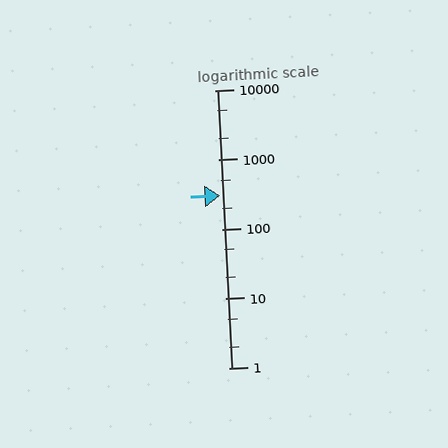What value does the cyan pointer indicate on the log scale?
The pointer indicates approximately 300.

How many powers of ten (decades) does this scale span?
The scale spans 4 decades, from 1 to 10000.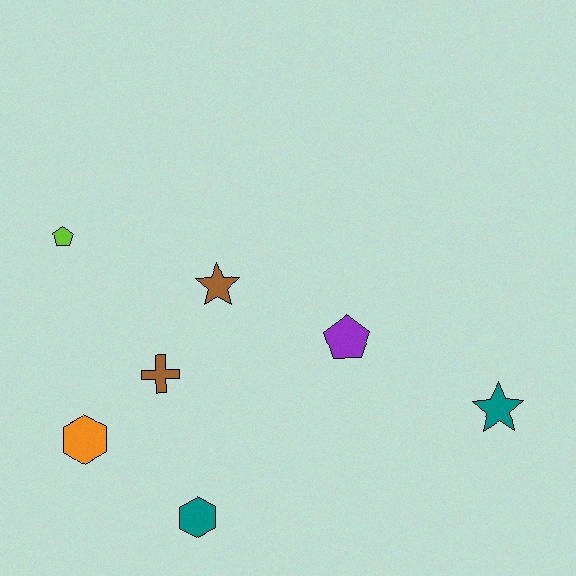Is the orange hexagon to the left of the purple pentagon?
Yes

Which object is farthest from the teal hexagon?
The teal star is farthest from the teal hexagon.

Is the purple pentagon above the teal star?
Yes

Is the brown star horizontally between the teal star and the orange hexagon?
Yes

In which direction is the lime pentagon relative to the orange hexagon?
The lime pentagon is above the orange hexagon.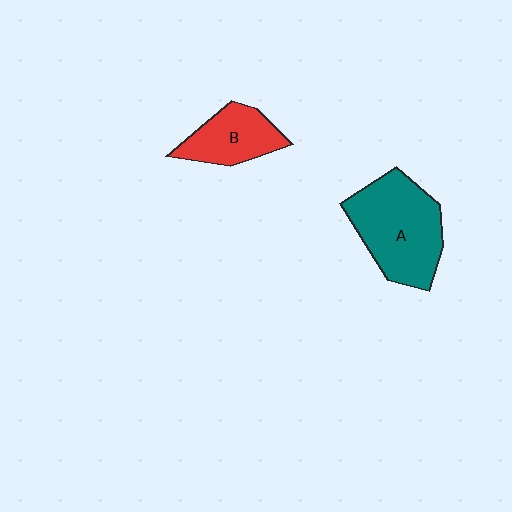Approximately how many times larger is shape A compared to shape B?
Approximately 1.8 times.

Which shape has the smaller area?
Shape B (red).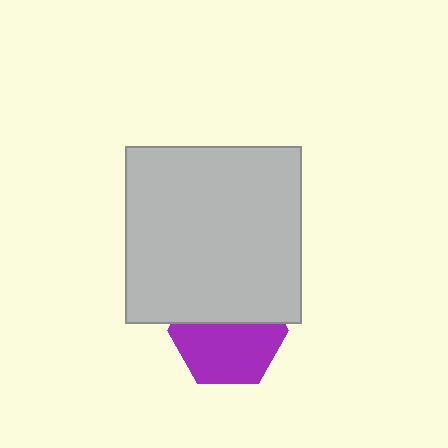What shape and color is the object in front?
The object in front is a light gray square.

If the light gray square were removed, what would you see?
You would see the complete purple hexagon.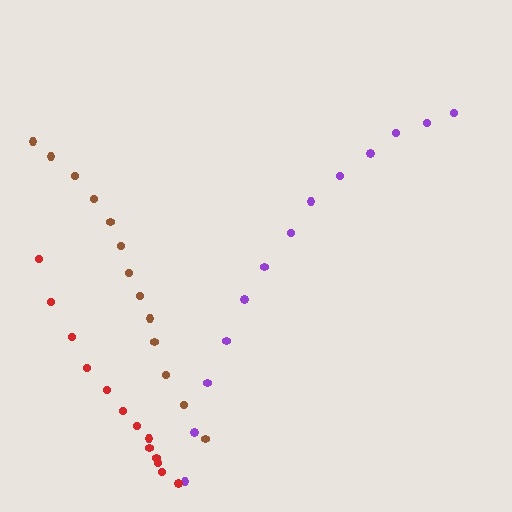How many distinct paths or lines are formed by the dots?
There are 3 distinct paths.